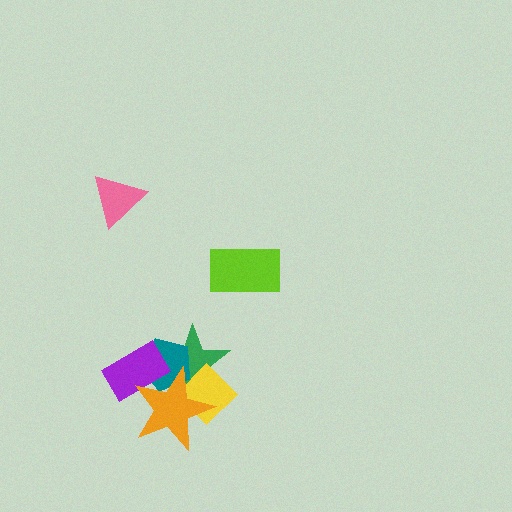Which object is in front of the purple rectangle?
The orange star is in front of the purple rectangle.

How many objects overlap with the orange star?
4 objects overlap with the orange star.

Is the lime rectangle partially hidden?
No, no other shape covers it.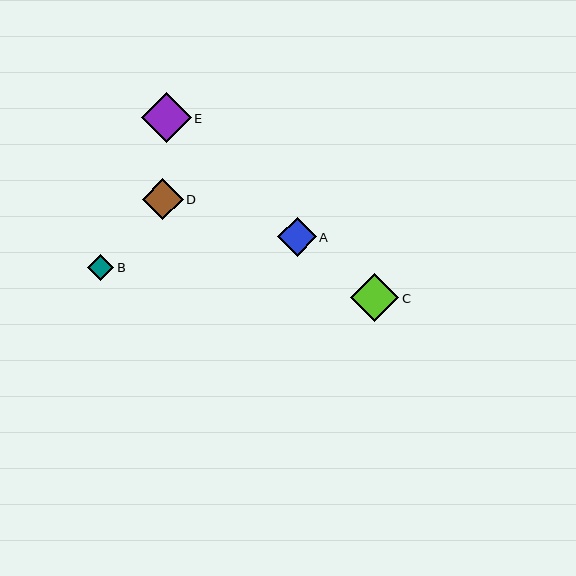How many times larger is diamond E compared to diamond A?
Diamond E is approximately 1.3 times the size of diamond A.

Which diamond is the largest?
Diamond E is the largest with a size of approximately 50 pixels.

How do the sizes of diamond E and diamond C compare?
Diamond E and diamond C are approximately the same size.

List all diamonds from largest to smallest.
From largest to smallest: E, C, D, A, B.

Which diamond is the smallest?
Diamond B is the smallest with a size of approximately 27 pixels.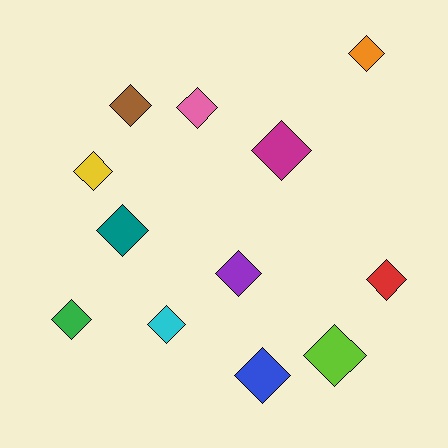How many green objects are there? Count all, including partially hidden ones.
There is 1 green object.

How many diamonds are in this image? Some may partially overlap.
There are 12 diamonds.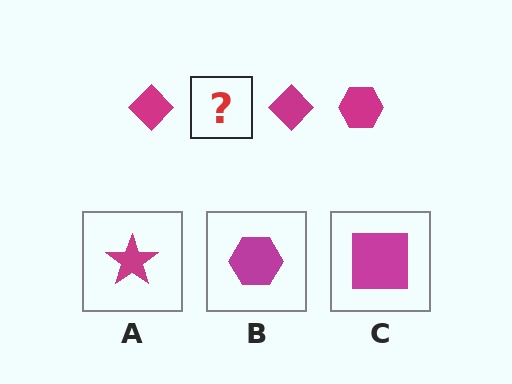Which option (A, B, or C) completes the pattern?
B.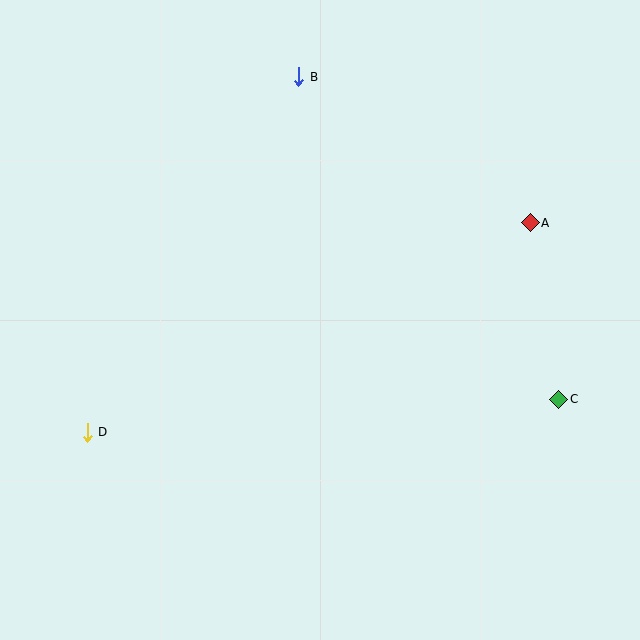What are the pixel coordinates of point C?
Point C is at (559, 399).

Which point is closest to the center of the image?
Point A at (530, 223) is closest to the center.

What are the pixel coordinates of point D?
Point D is at (87, 432).